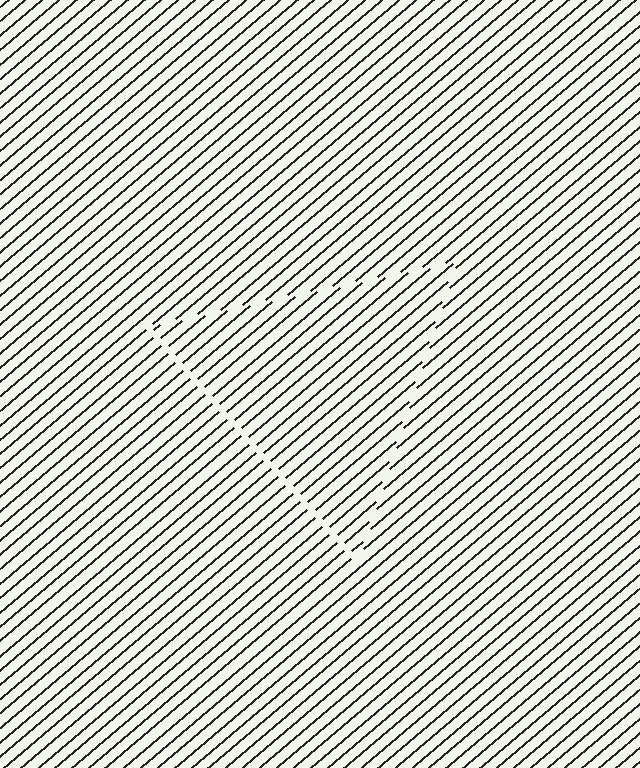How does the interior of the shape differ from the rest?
The interior of the shape contains the same grating, shifted by half a period — the contour is defined by the phase discontinuity where line-ends from the inner and outer gratings abut.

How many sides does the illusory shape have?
3 sides — the line-ends trace a triangle.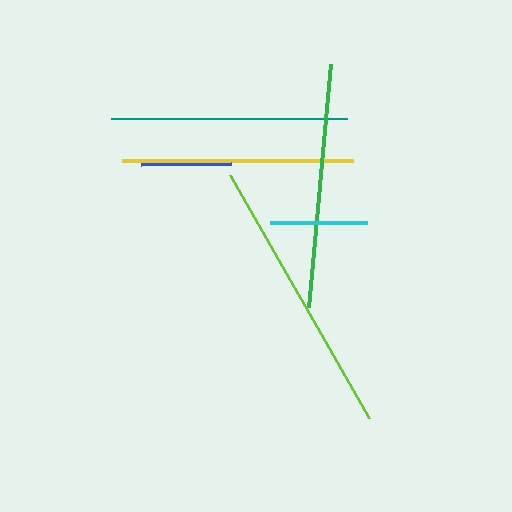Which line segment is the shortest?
The blue line is the shortest at approximately 90 pixels.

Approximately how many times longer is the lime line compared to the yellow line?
The lime line is approximately 1.2 times the length of the yellow line.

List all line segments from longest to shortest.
From longest to shortest: lime, green, teal, yellow, cyan, blue.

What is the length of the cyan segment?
The cyan segment is approximately 97 pixels long.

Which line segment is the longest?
The lime line is the longest at approximately 279 pixels.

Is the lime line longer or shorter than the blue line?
The lime line is longer than the blue line.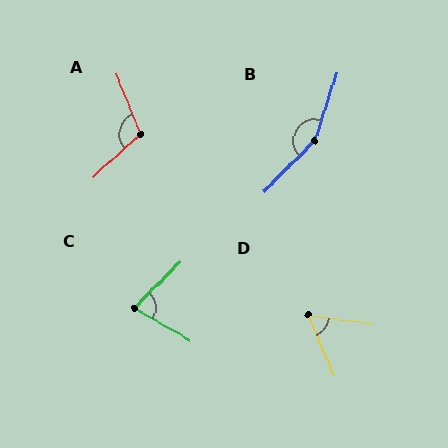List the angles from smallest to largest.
D (59°), C (74°), A (109°), B (153°).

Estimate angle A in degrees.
Approximately 109 degrees.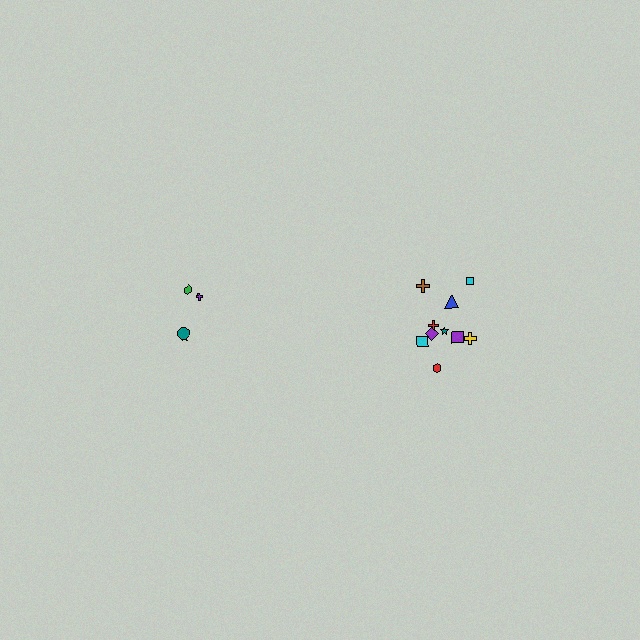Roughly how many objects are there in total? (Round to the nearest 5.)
Roughly 15 objects in total.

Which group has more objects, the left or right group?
The right group.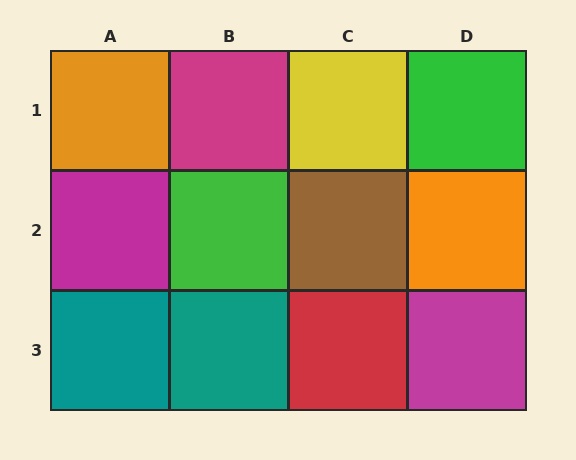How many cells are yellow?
1 cell is yellow.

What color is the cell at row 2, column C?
Brown.